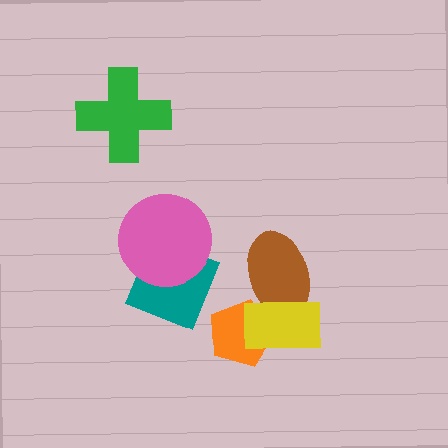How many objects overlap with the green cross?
0 objects overlap with the green cross.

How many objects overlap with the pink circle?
1 object overlaps with the pink circle.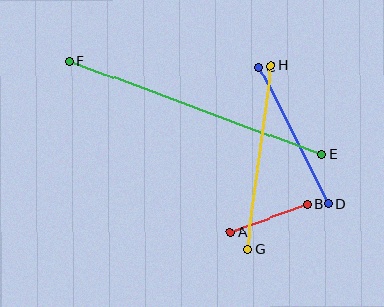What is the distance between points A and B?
The distance is approximately 82 pixels.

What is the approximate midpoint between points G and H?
The midpoint is at approximately (259, 157) pixels.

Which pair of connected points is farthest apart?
Points E and F are farthest apart.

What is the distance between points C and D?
The distance is approximately 153 pixels.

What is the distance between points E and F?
The distance is approximately 269 pixels.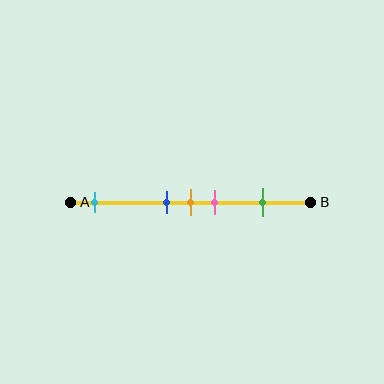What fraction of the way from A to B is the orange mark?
The orange mark is approximately 50% (0.5) of the way from A to B.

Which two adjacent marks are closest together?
The blue and orange marks are the closest adjacent pair.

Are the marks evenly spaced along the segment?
No, the marks are not evenly spaced.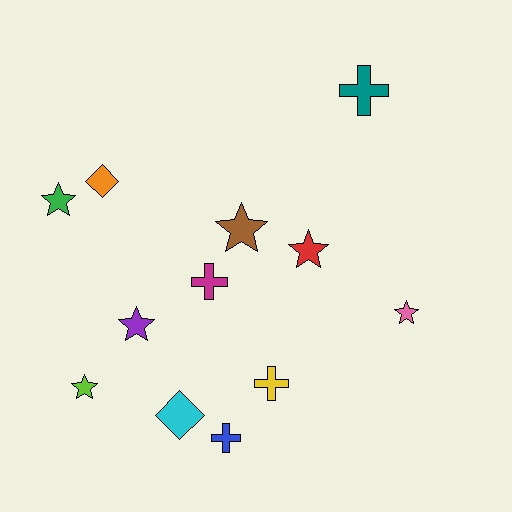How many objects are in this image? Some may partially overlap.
There are 12 objects.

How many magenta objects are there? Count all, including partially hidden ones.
There is 1 magenta object.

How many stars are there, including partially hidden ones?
There are 6 stars.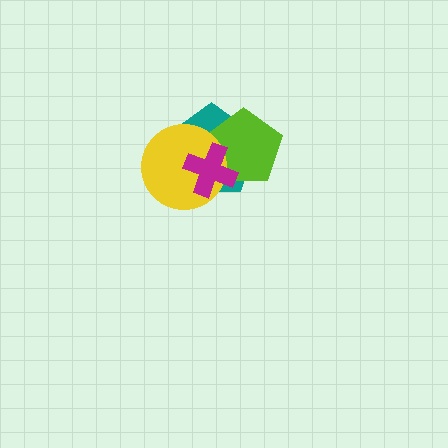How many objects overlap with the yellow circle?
3 objects overlap with the yellow circle.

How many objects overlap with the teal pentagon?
3 objects overlap with the teal pentagon.